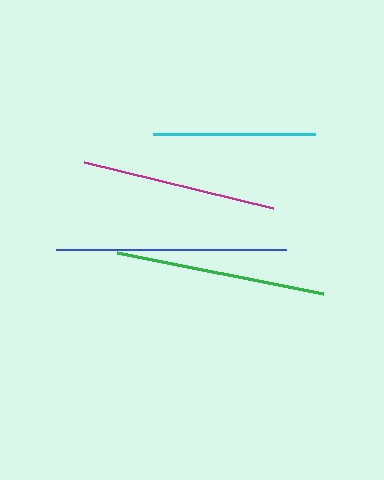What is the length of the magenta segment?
The magenta segment is approximately 195 pixels long.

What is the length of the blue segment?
The blue segment is approximately 230 pixels long.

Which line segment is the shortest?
The cyan line is the shortest at approximately 162 pixels.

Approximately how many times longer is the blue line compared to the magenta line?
The blue line is approximately 1.2 times the length of the magenta line.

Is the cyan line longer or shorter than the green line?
The green line is longer than the cyan line.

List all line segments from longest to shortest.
From longest to shortest: blue, green, magenta, cyan.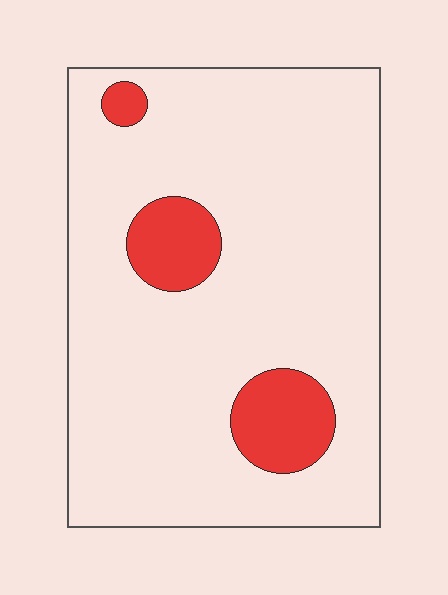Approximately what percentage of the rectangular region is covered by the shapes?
Approximately 10%.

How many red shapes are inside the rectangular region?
3.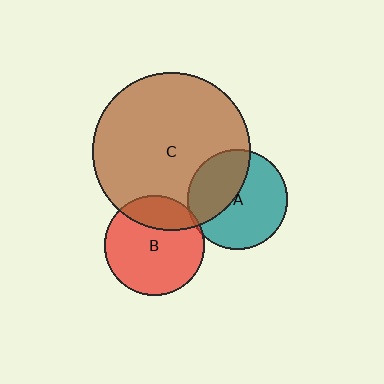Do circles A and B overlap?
Yes.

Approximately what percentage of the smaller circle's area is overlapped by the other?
Approximately 5%.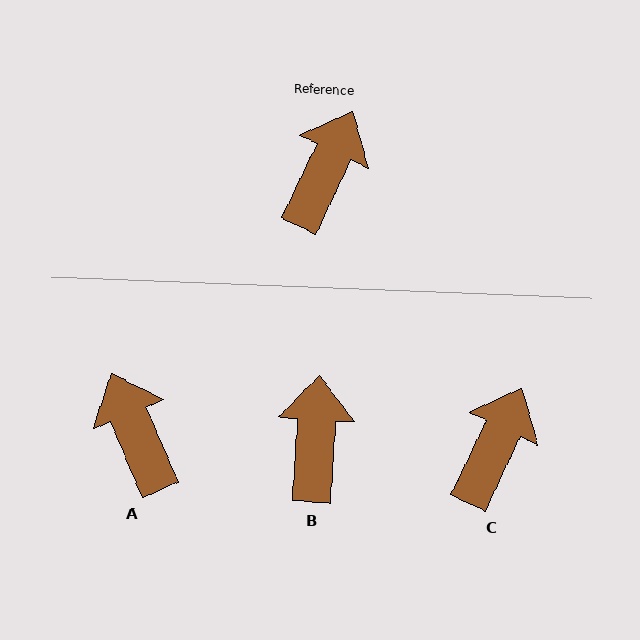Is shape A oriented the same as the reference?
No, it is off by about 48 degrees.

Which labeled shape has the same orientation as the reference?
C.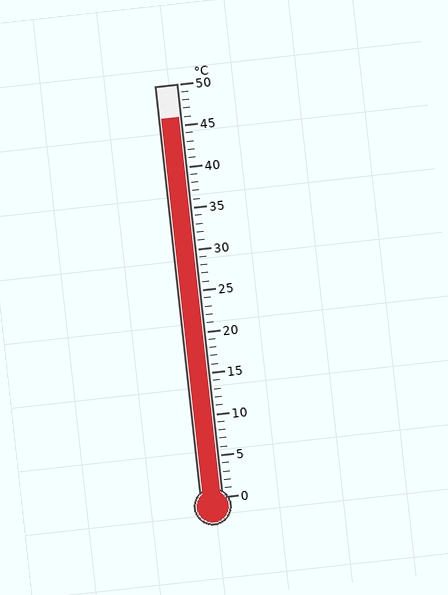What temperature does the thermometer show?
The thermometer shows approximately 46°C.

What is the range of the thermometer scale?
The thermometer scale ranges from 0°C to 50°C.